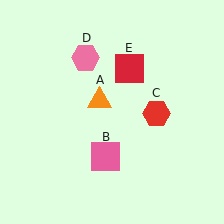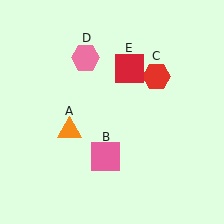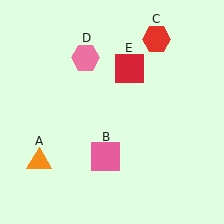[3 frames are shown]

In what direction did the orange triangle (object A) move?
The orange triangle (object A) moved down and to the left.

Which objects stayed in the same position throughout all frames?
Pink square (object B) and pink hexagon (object D) and red square (object E) remained stationary.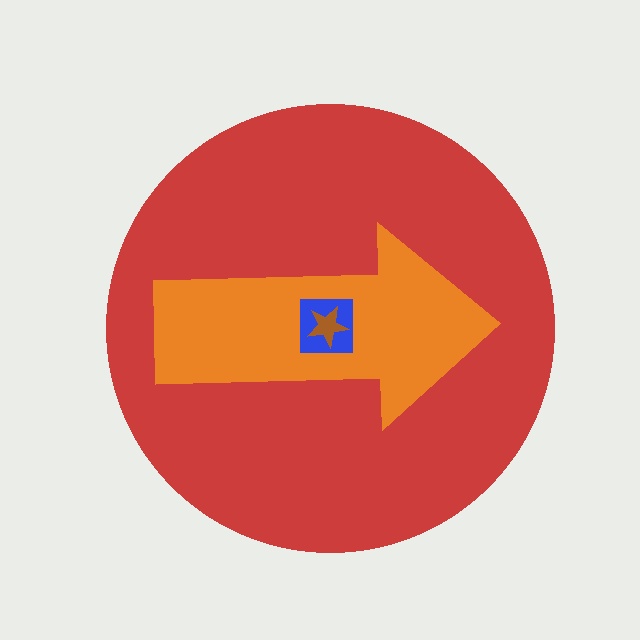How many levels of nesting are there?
4.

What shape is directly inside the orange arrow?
The blue square.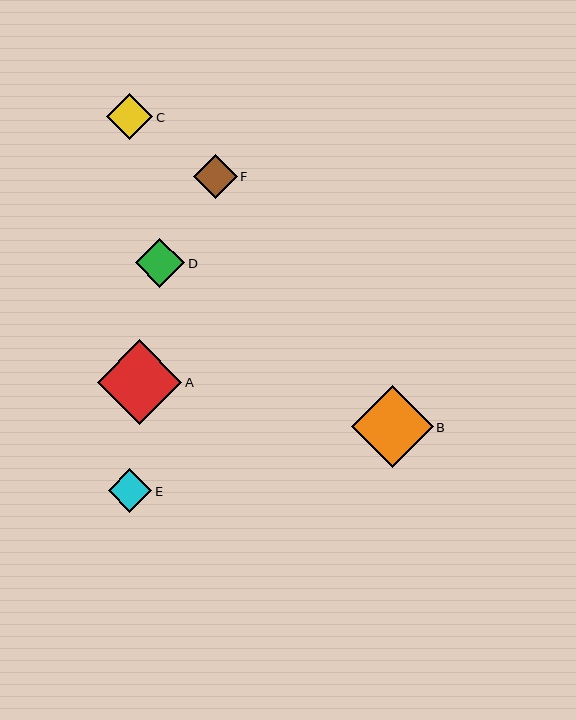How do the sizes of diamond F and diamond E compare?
Diamond F and diamond E are approximately the same size.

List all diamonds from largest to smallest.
From largest to smallest: A, B, D, C, F, E.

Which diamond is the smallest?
Diamond E is the smallest with a size of approximately 43 pixels.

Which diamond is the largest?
Diamond A is the largest with a size of approximately 85 pixels.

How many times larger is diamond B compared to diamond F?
Diamond B is approximately 1.9 times the size of diamond F.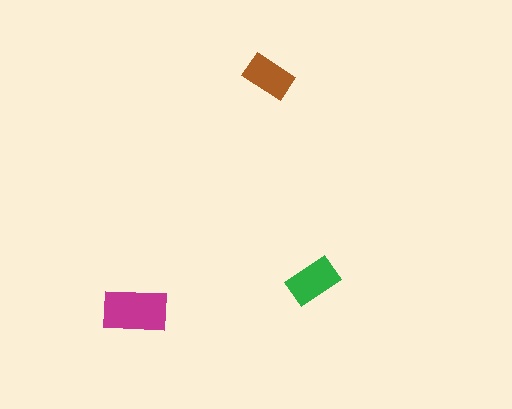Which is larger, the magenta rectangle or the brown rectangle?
The magenta one.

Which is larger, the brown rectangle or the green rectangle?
The green one.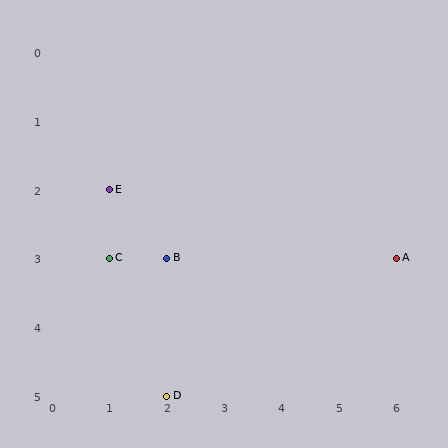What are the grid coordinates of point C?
Point C is at grid coordinates (1, 3).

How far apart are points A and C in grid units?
Points A and C are 5 columns apart.